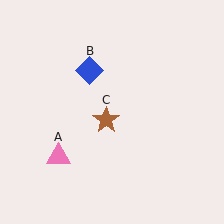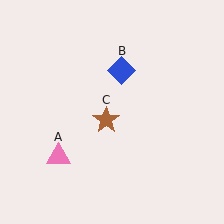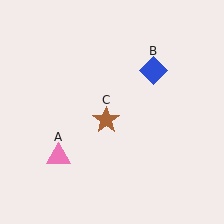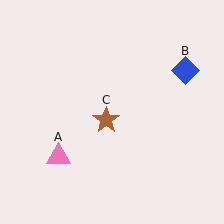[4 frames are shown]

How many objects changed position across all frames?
1 object changed position: blue diamond (object B).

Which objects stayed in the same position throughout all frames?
Pink triangle (object A) and brown star (object C) remained stationary.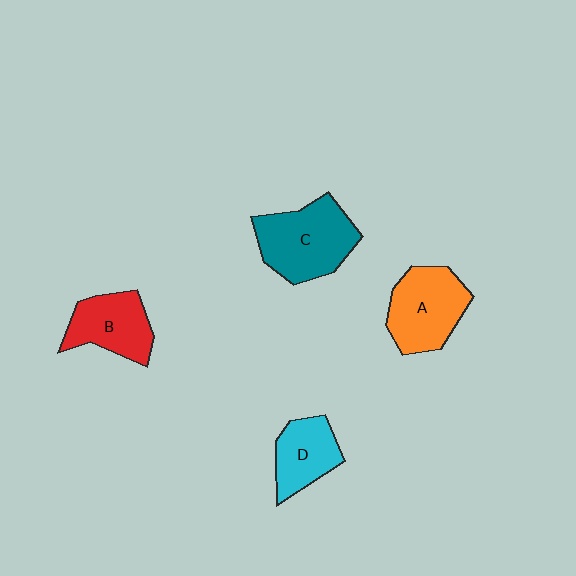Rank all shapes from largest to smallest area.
From largest to smallest: C (teal), A (orange), B (red), D (cyan).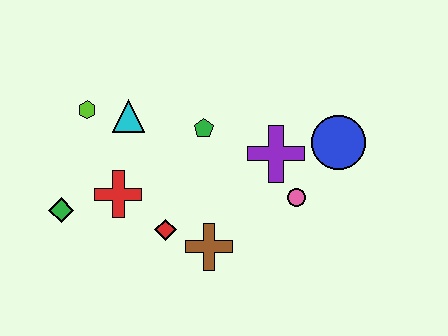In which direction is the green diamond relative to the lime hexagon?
The green diamond is below the lime hexagon.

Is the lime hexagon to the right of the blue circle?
No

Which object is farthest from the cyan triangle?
The blue circle is farthest from the cyan triangle.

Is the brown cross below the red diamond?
Yes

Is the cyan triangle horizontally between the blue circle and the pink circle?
No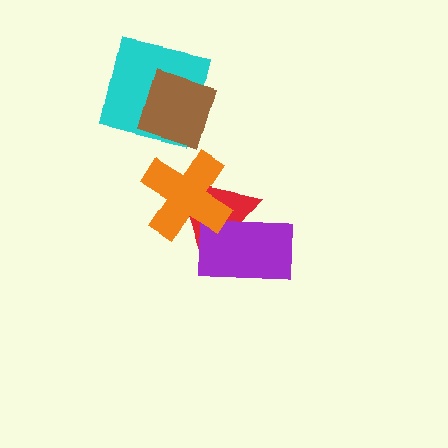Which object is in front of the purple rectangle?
The orange cross is in front of the purple rectangle.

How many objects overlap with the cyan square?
1 object overlaps with the cyan square.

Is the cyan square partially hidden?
Yes, it is partially covered by another shape.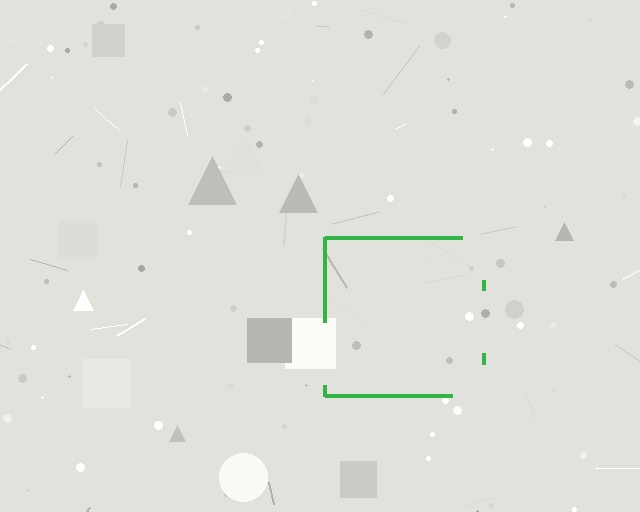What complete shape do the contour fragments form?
The contour fragments form a square.